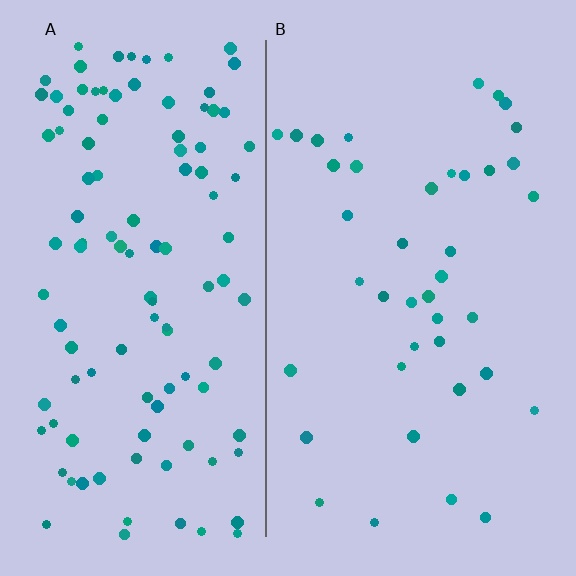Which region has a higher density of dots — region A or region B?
A (the left).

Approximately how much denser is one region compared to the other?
Approximately 2.8× — region A over region B.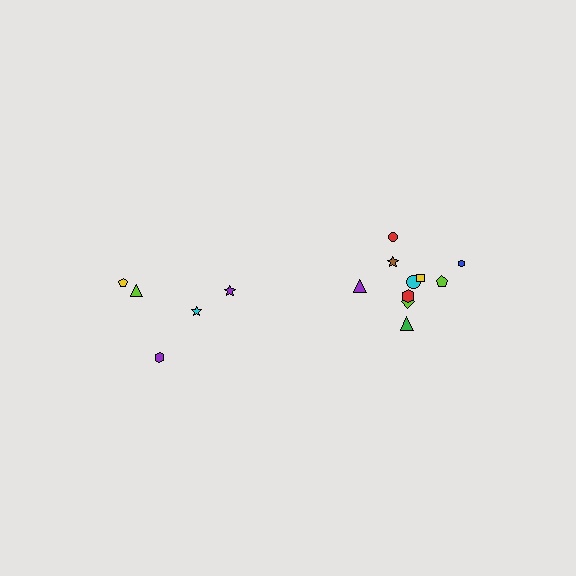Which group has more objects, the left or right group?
The right group.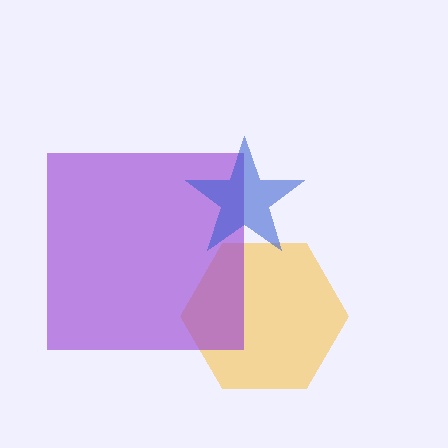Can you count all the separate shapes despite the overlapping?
Yes, there are 3 separate shapes.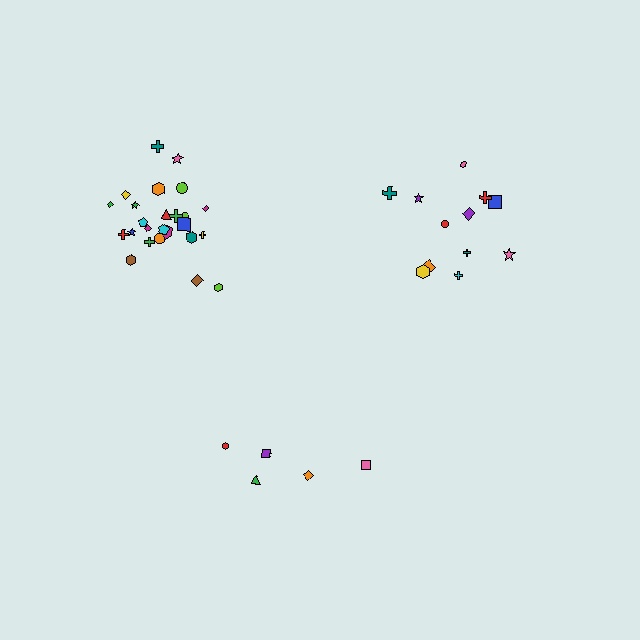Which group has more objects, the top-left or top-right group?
The top-left group.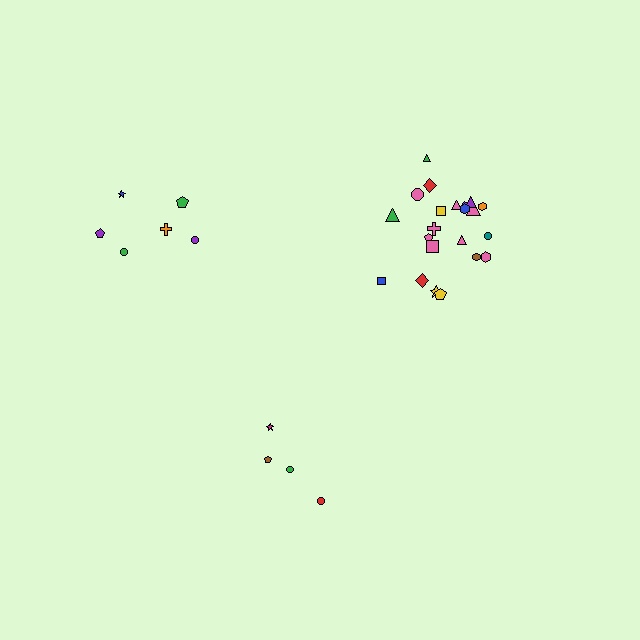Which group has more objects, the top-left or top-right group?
The top-right group.